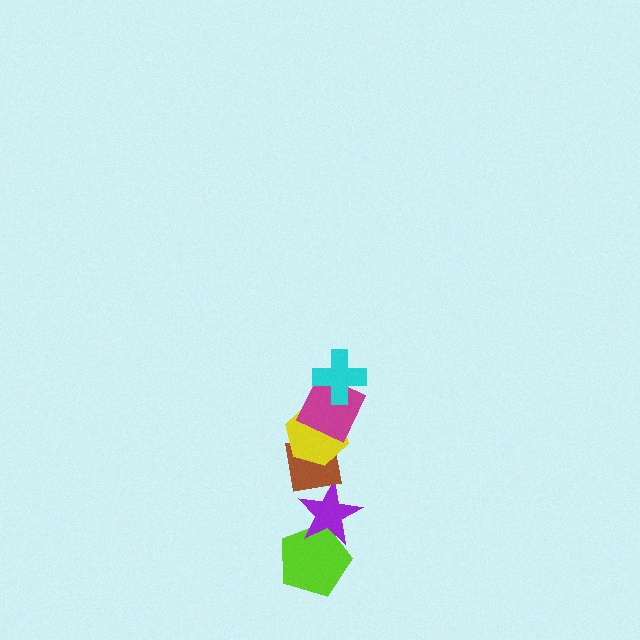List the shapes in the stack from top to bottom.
From top to bottom: the cyan cross, the magenta square, the yellow hexagon, the brown square, the purple star, the lime pentagon.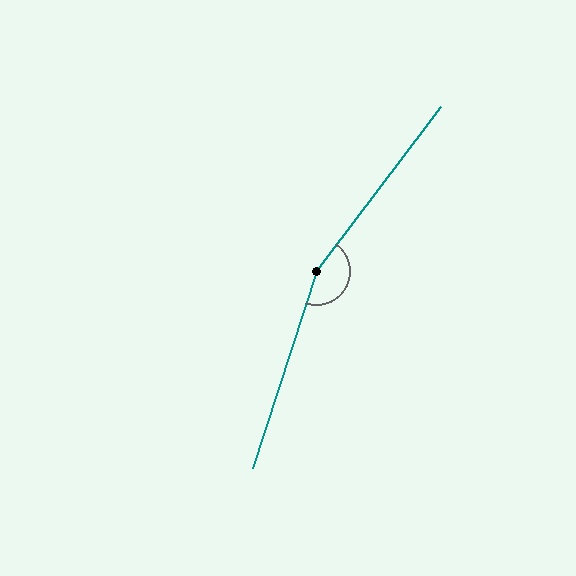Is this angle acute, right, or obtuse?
It is obtuse.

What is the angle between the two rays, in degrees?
Approximately 161 degrees.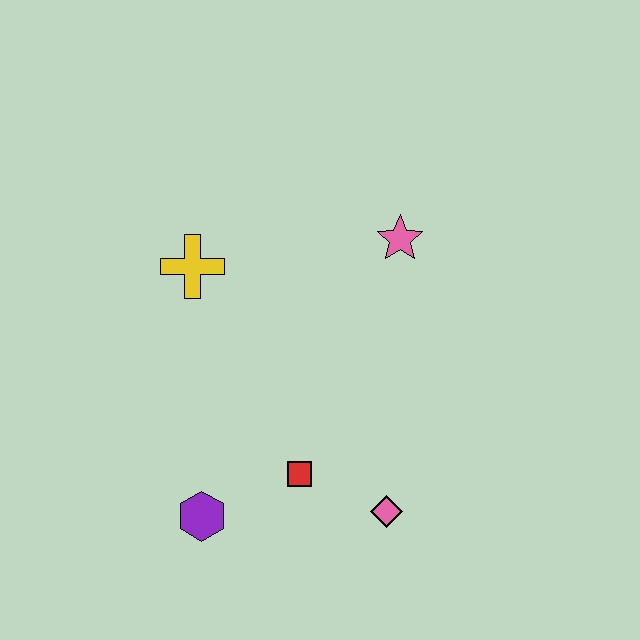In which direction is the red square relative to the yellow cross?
The red square is below the yellow cross.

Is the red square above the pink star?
No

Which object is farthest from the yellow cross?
The pink diamond is farthest from the yellow cross.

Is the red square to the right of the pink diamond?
No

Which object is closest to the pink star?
The yellow cross is closest to the pink star.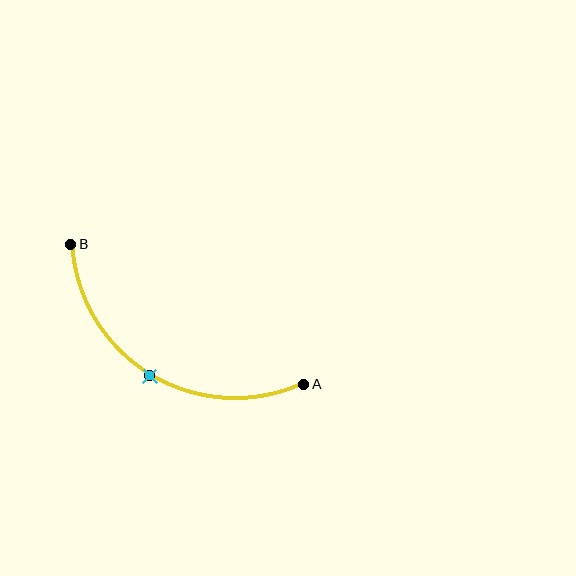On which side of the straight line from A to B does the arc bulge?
The arc bulges below the straight line connecting A and B.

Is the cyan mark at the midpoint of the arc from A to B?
Yes. The cyan mark lies on the arc at equal arc-length from both A and B — it is the arc midpoint.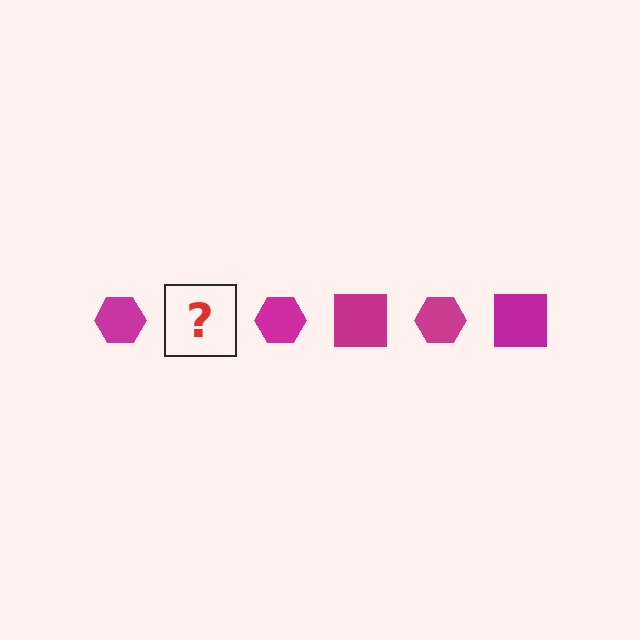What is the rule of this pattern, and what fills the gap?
The rule is that the pattern cycles through hexagon, square shapes in magenta. The gap should be filled with a magenta square.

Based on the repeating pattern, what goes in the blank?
The blank should be a magenta square.